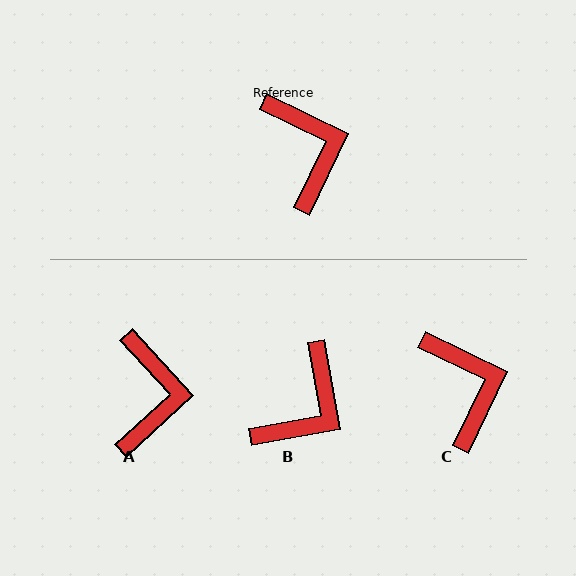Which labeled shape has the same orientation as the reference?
C.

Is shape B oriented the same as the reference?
No, it is off by about 54 degrees.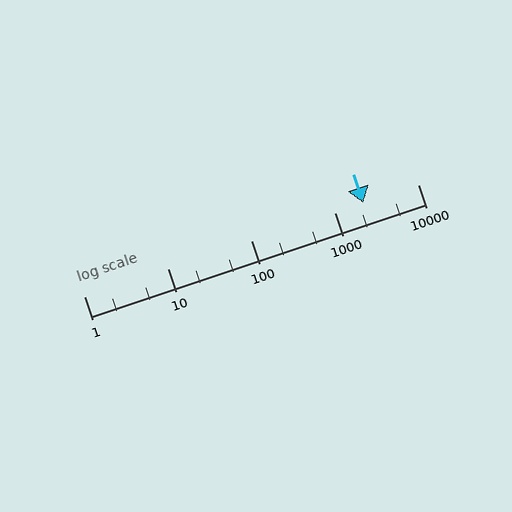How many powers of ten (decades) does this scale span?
The scale spans 4 decades, from 1 to 10000.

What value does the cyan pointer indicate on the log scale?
The pointer indicates approximately 2200.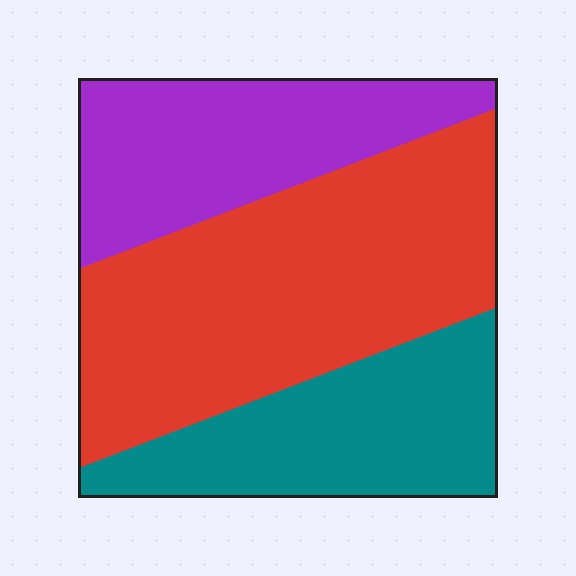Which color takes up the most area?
Red, at roughly 45%.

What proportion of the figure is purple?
Purple covers around 25% of the figure.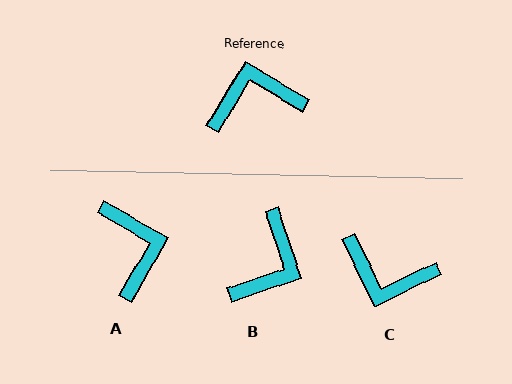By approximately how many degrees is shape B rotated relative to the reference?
Approximately 130 degrees clockwise.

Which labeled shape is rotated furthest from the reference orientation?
C, about 147 degrees away.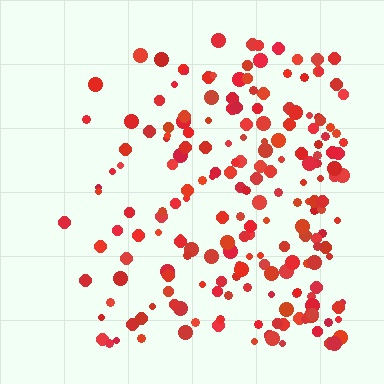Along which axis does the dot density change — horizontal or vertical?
Horizontal.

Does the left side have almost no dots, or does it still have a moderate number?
Still a moderate number, just noticeably fewer than the right.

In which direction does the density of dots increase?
From left to right, with the right side densest.